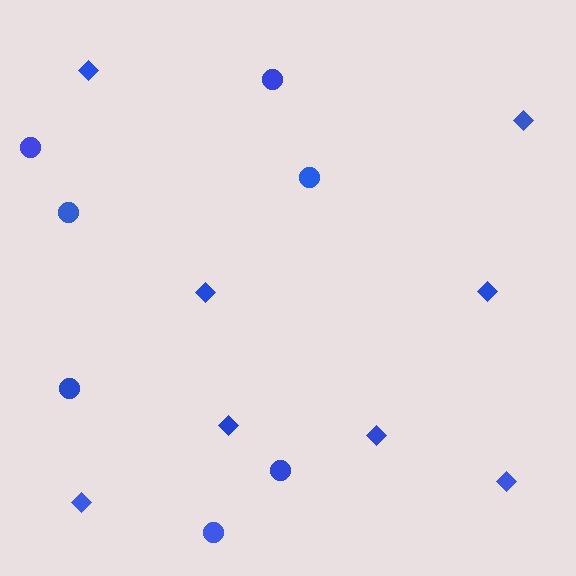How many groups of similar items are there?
There are 2 groups: one group of circles (7) and one group of diamonds (8).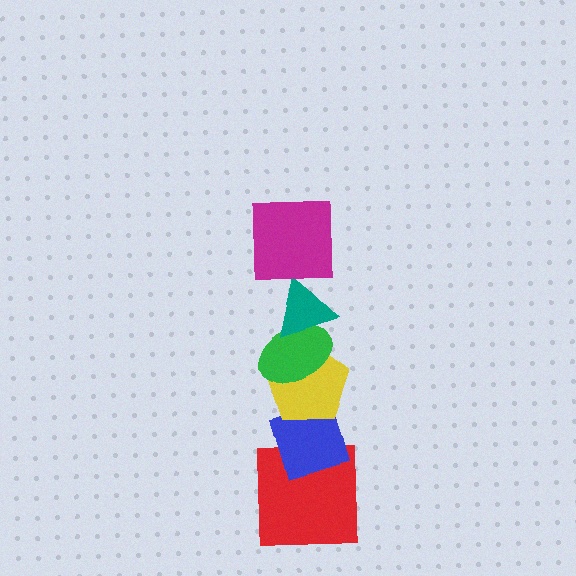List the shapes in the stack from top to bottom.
From top to bottom: the magenta square, the teal triangle, the green ellipse, the yellow pentagon, the blue diamond, the red square.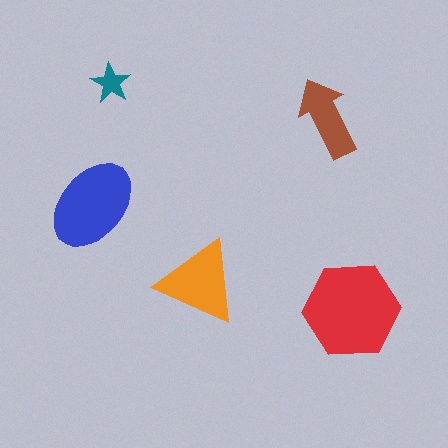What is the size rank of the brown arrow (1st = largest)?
4th.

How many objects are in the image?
There are 5 objects in the image.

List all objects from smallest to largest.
The teal star, the brown arrow, the orange triangle, the blue ellipse, the red hexagon.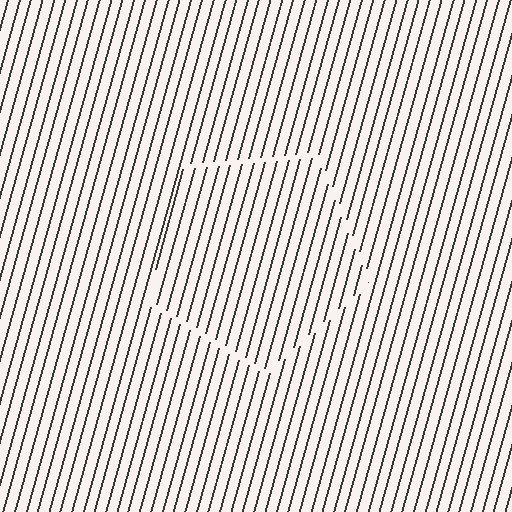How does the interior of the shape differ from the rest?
The interior of the shape contains the same grating, shifted by half a period — the contour is defined by the phase discontinuity where line-ends from the inner and outer gratings abut.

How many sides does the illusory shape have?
5 sides — the line-ends trace a pentagon.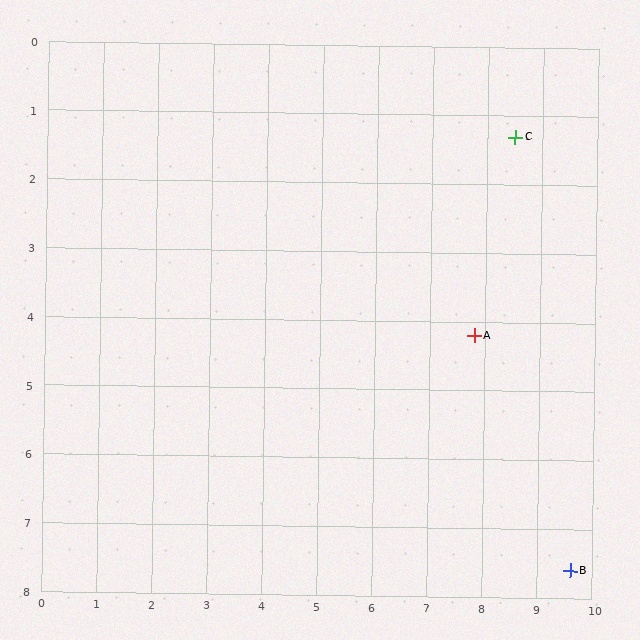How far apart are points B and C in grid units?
Points B and C are about 6.4 grid units apart.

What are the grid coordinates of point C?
Point C is at approximately (8.5, 1.3).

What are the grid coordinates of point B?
Point B is at approximately (9.6, 7.6).